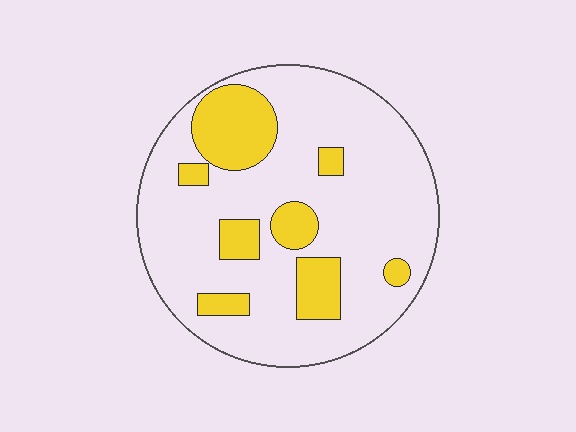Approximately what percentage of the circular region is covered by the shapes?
Approximately 20%.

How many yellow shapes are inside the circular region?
8.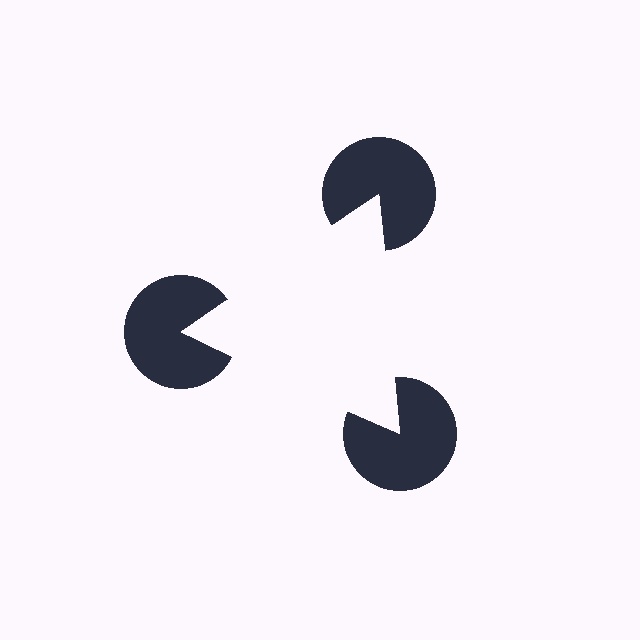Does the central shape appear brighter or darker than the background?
It typically appears slightly brighter than the background, even though no actual brightness change is drawn.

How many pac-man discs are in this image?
There are 3 — one at each vertex of the illusory triangle.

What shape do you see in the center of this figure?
An illusory triangle — its edges are inferred from the aligned wedge cuts in the pac-man discs, not physically drawn.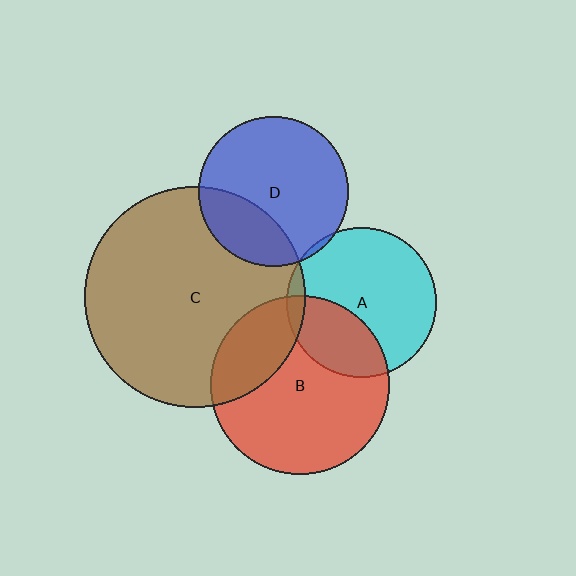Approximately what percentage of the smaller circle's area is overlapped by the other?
Approximately 25%.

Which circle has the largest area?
Circle C (brown).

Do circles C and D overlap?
Yes.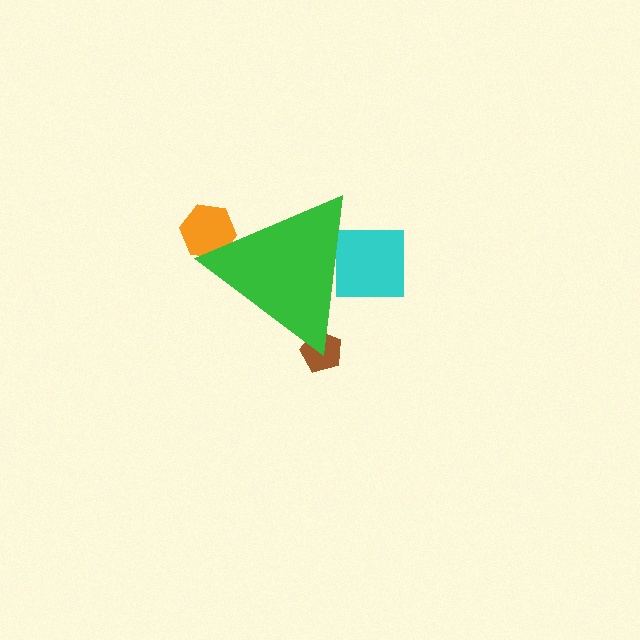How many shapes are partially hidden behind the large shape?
3 shapes are partially hidden.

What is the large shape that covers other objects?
A green triangle.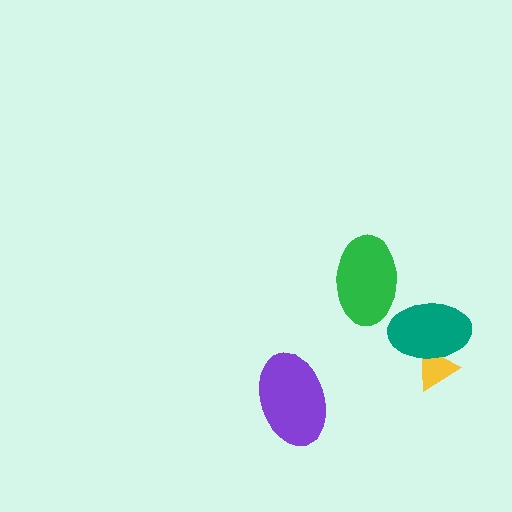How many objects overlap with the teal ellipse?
1 object overlaps with the teal ellipse.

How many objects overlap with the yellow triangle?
1 object overlaps with the yellow triangle.